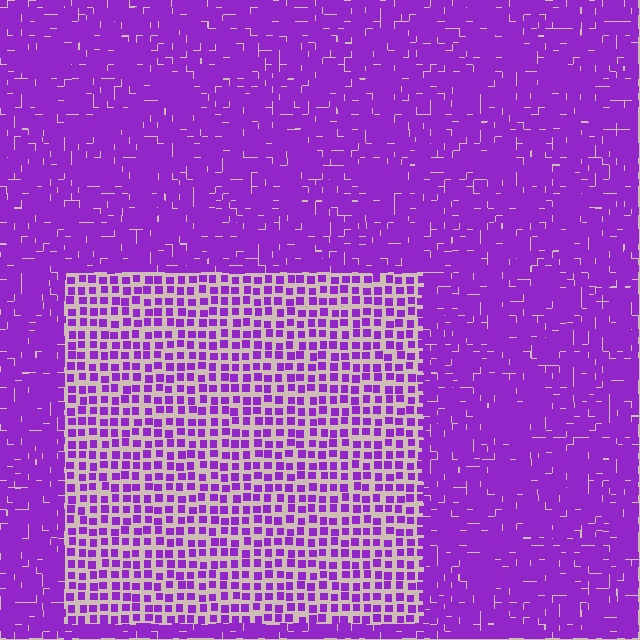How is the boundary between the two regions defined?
The boundary is defined by a change in element density (approximately 2.3x ratio). All elements are the same color, size, and shape.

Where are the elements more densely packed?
The elements are more densely packed outside the rectangle boundary.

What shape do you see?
I see a rectangle.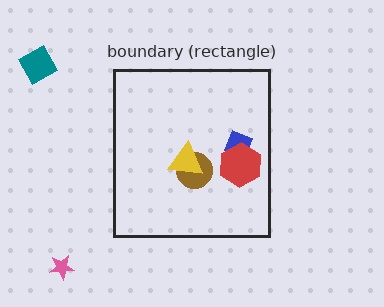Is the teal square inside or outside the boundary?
Outside.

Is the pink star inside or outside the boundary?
Outside.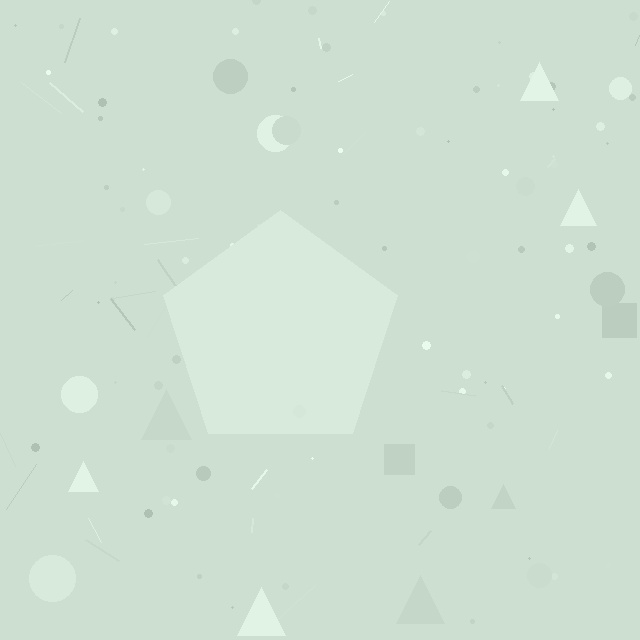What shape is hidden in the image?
A pentagon is hidden in the image.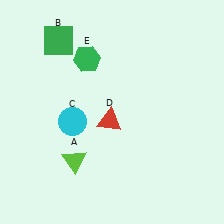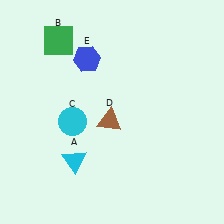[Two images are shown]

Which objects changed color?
A changed from lime to cyan. D changed from red to brown. E changed from green to blue.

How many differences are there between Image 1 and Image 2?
There are 3 differences between the two images.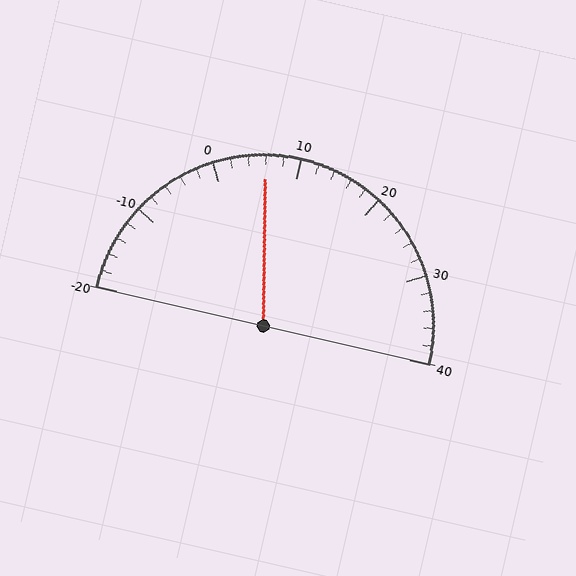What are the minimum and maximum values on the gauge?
The gauge ranges from -20 to 40.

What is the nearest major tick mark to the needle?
The nearest major tick mark is 10.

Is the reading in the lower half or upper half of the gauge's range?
The reading is in the lower half of the range (-20 to 40).